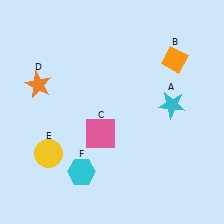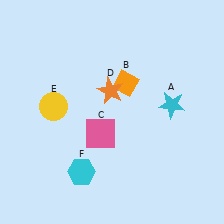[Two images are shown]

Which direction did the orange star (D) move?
The orange star (D) moved right.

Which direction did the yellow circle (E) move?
The yellow circle (E) moved up.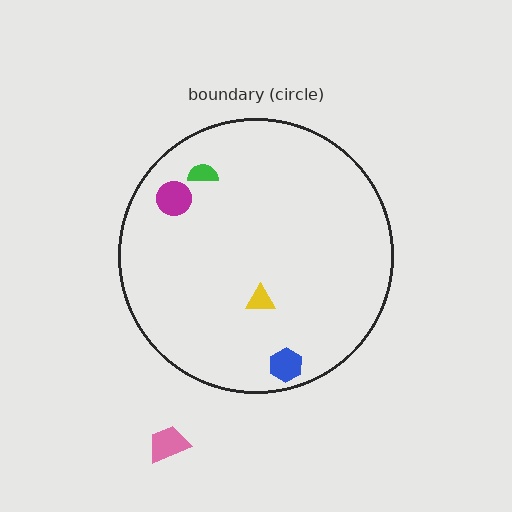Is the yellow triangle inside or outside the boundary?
Inside.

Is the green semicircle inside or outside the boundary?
Inside.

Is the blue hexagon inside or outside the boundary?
Inside.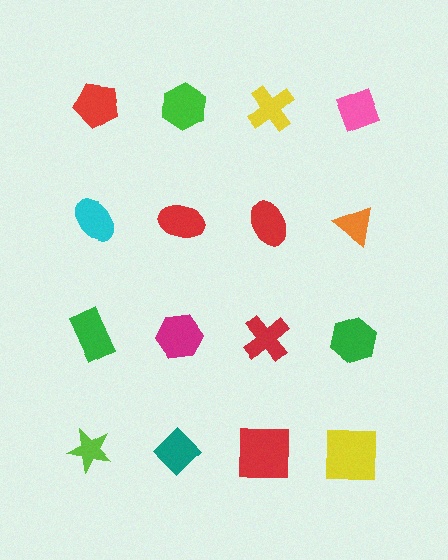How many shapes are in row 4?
4 shapes.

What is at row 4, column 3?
A red square.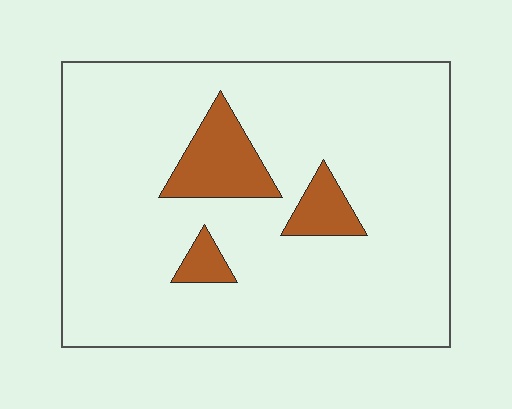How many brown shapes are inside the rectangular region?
3.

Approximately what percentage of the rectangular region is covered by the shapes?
Approximately 10%.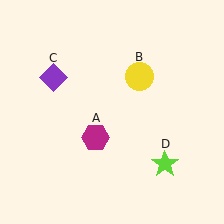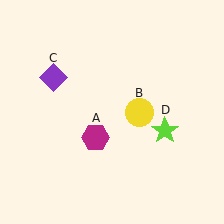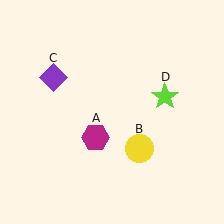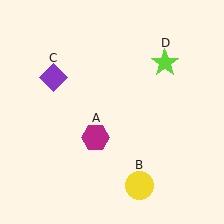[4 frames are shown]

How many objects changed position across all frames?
2 objects changed position: yellow circle (object B), lime star (object D).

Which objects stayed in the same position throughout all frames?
Magenta hexagon (object A) and purple diamond (object C) remained stationary.